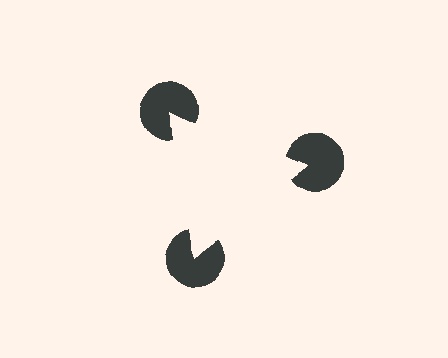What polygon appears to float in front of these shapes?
An illusory triangle — its edges are inferred from the aligned wedge cuts in the pac-man discs, not physically drawn.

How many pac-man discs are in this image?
There are 3 — one at each vertex of the illusory triangle.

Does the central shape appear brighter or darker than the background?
It typically appears slightly brighter than the background, even though no actual brightness change is drawn.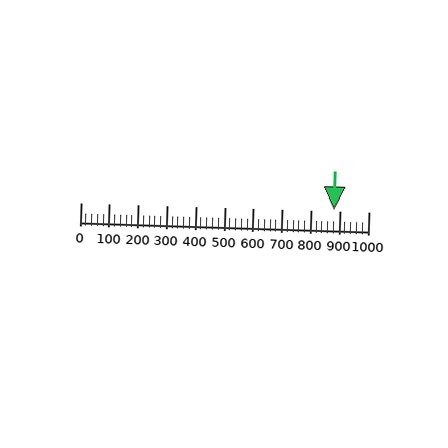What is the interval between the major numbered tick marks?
The major tick marks are spaced 100 units apart.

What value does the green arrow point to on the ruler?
The green arrow points to approximately 880.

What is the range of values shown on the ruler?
The ruler shows values from 0 to 1000.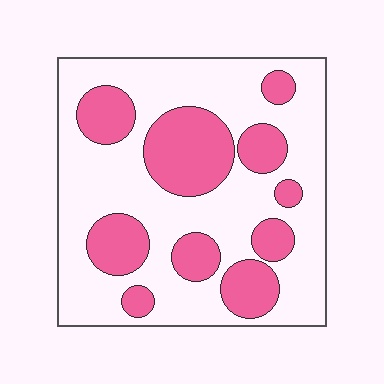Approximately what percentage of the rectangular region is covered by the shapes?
Approximately 30%.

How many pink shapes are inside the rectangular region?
10.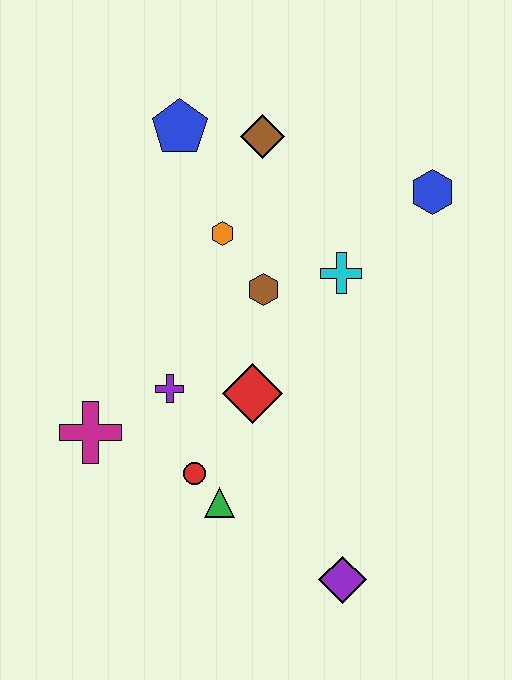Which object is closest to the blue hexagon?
The cyan cross is closest to the blue hexagon.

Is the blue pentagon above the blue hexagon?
Yes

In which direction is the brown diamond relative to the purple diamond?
The brown diamond is above the purple diamond.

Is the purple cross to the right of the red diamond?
No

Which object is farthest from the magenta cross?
The blue hexagon is farthest from the magenta cross.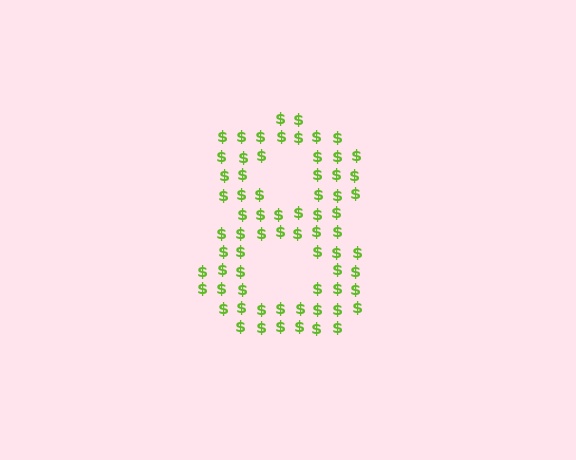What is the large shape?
The large shape is the digit 8.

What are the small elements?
The small elements are dollar signs.